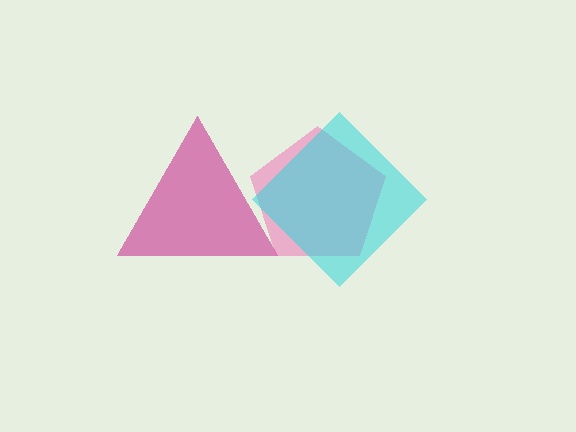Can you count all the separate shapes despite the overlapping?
Yes, there are 3 separate shapes.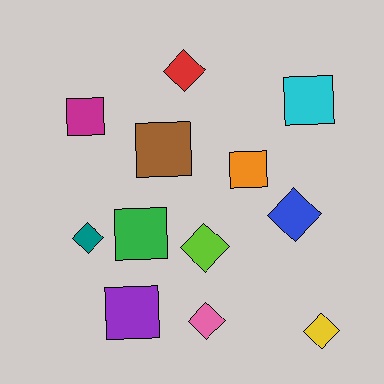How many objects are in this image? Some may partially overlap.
There are 12 objects.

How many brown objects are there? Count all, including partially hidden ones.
There is 1 brown object.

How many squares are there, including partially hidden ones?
There are 6 squares.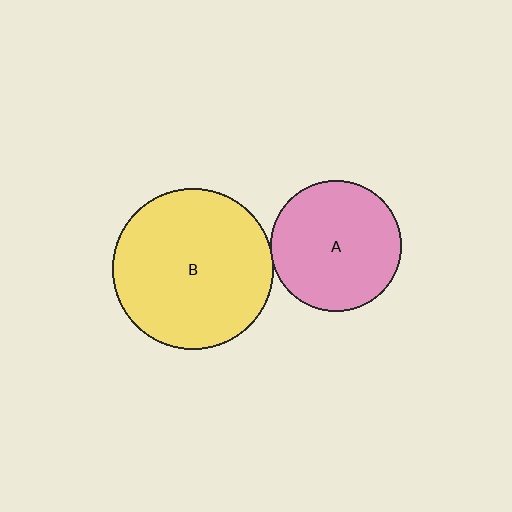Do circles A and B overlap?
Yes.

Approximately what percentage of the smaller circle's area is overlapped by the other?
Approximately 5%.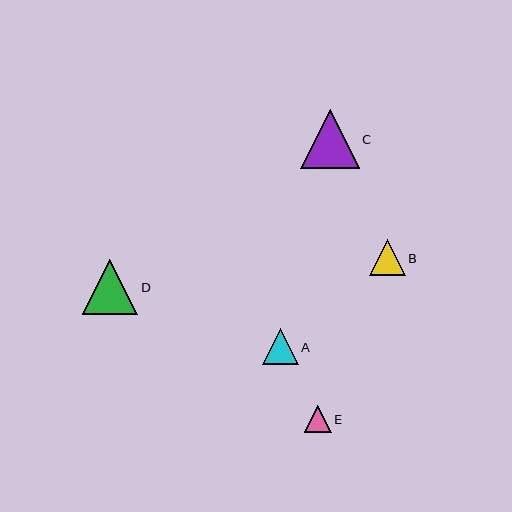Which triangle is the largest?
Triangle C is the largest with a size of approximately 59 pixels.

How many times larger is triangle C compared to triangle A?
Triangle C is approximately 1.6 times the size of triangle A.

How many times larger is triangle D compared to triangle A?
Triangle D is approximately 1.6 times the size of triangle A.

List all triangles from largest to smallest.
From largest to smallest: C, D, B, A, E.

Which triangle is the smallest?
Triangle E is the smallest with a size of approximately 27 pixels.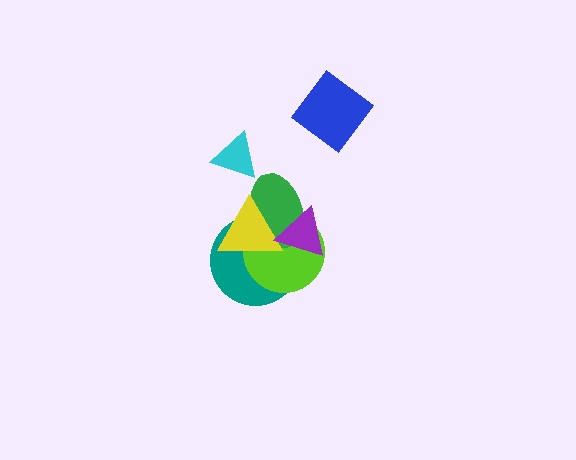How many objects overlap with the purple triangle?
4 objects overlap with the purple triangle.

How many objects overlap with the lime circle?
4 objects overlap with the lime circle.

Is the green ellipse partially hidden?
Yes, it is partially covered by another shape.